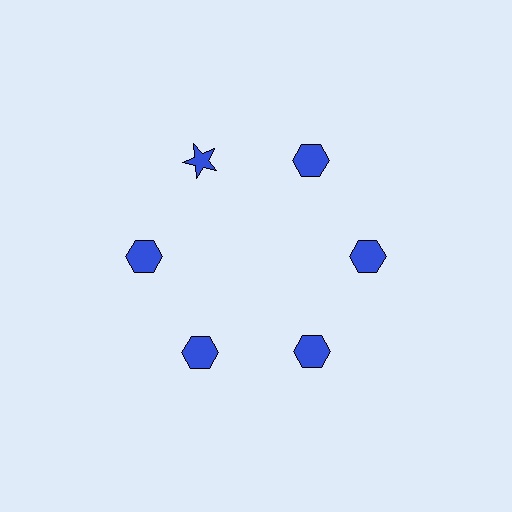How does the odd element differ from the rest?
It has a different shape: star instead of hexagon.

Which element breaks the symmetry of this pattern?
The blue star at roughly the 11 o'clock position breaks the symmetry. All other shapes are blue hexagons.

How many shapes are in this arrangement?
There are 6 shapes arranged in a ring pattern.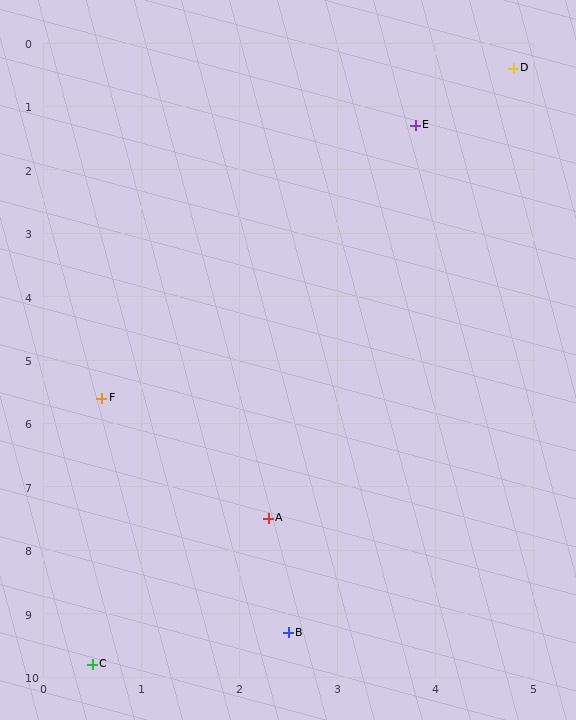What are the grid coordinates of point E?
Point E is at approximately (3.8, 1.3).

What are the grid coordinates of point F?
Point F is at approximately (0.6, 5.6).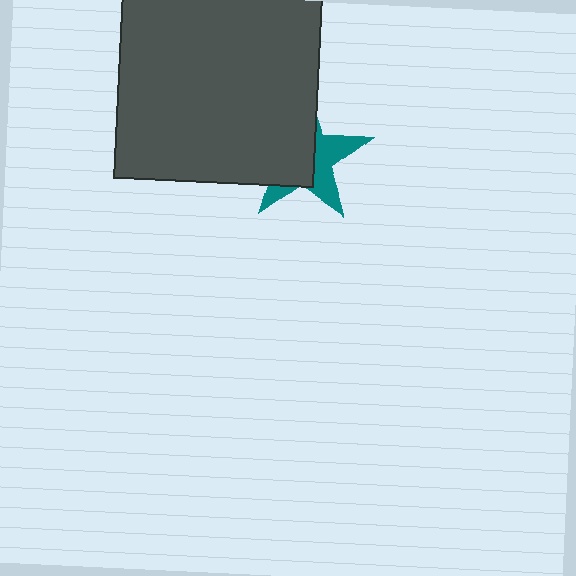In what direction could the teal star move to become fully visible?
The teal star could move right. That would shift it out from behind the dark gray square entirely.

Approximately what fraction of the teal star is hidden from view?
Roughly 60% of the teal star is hidden behind the dark gray square.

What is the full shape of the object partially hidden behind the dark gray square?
The partially hidden object is a teal star.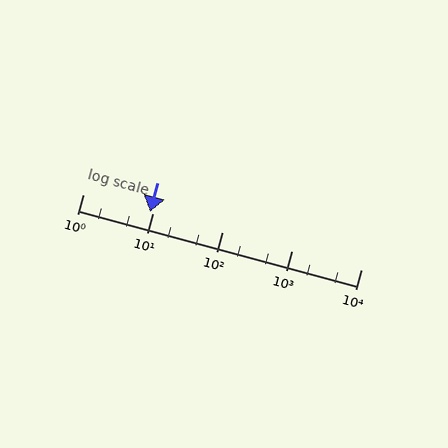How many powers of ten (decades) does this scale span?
The scale spans 4 decades, from 1 to 10000.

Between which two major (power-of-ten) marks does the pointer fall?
The pointer is between 1 and 10.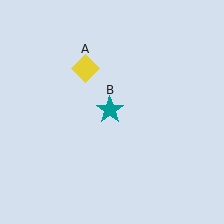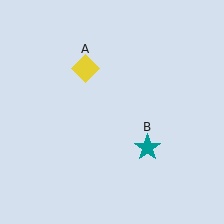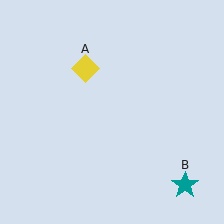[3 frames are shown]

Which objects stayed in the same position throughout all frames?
Yellow diamond (object A) remained stationary.